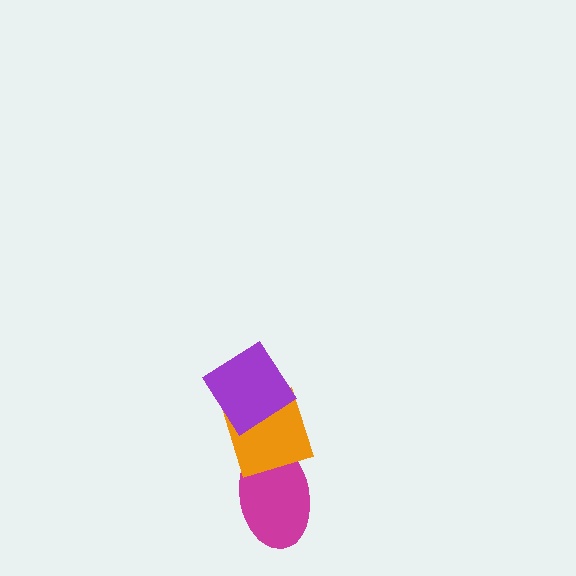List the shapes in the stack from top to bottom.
From top to bottom: the purple diamond, the orange diamond, the magenta ellipse.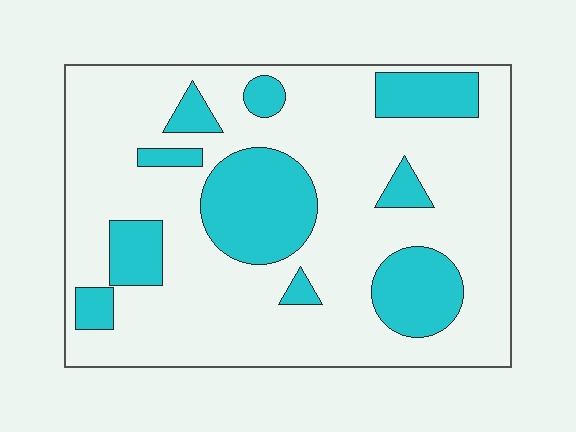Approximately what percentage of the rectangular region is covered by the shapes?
Approximately 25%.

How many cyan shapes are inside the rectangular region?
10.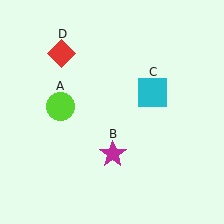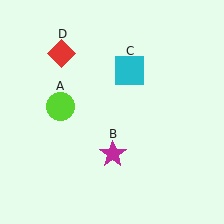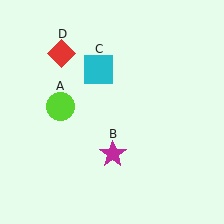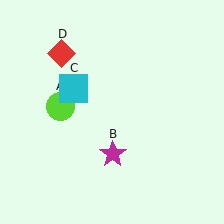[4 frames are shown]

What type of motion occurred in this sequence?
The cyan square (object C) rotated counterclockwise around the center of the scene.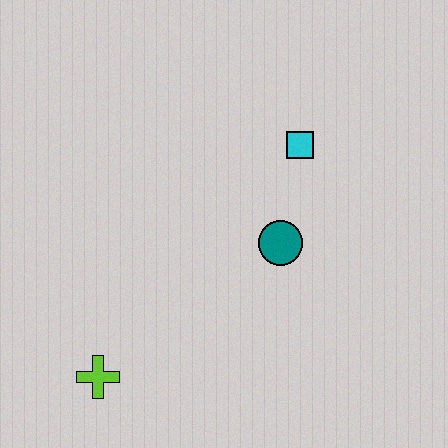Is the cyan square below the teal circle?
No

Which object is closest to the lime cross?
The teal circle is closest to the lime cross.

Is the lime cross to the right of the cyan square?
No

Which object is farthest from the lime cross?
The cyan square is farthest from the lime cross.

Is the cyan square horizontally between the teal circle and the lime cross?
No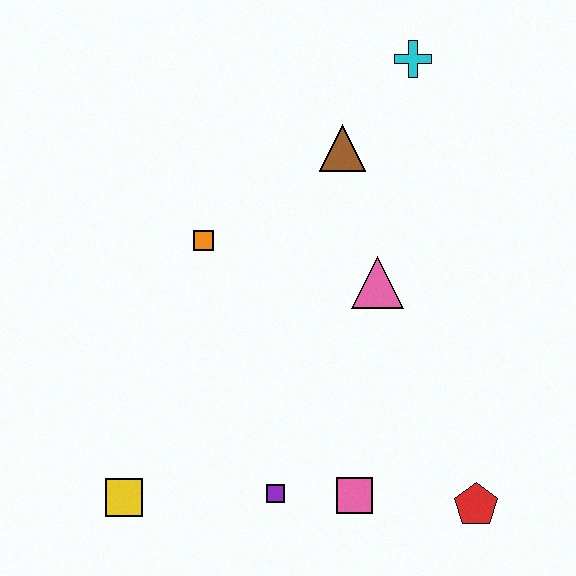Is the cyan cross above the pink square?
Yes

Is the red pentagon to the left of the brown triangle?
No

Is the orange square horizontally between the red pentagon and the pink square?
No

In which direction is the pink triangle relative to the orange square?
The pink triangle is to the right of the orange square.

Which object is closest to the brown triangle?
The cyan cross is closest to the brown triangle.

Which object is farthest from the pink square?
The cyan cross is farthest from the pink square.